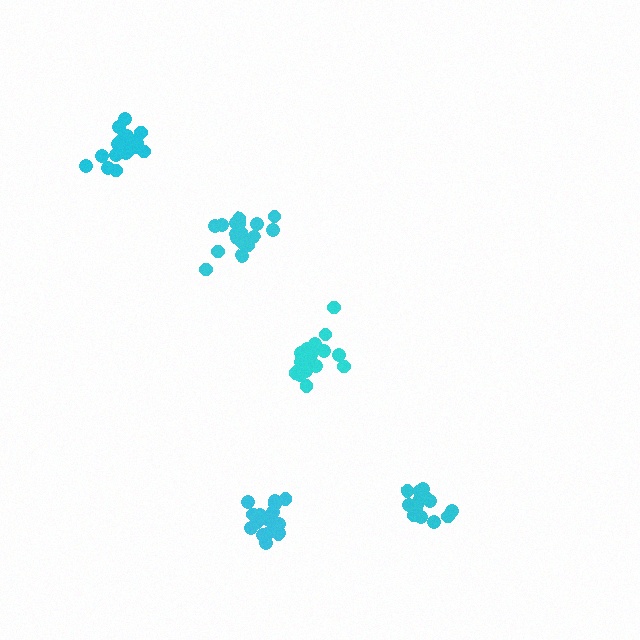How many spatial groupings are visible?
There are 5 spatial groupings.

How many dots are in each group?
Group 1: 20 dots, Group 2: 20 dots, Group 3: 19 dots, Group 4: 16 dots, Group 5: 18 dots (93 total).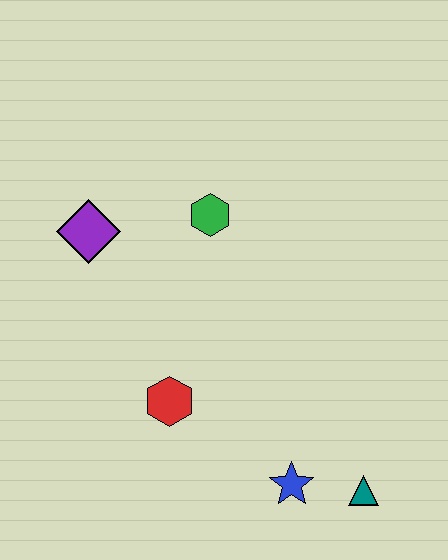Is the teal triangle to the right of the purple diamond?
Yes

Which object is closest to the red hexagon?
The blue star is closest to the red hexagon.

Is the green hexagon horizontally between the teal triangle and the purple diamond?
Yes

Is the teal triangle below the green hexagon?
Yes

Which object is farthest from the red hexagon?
The teal triangle is farthest from the red hexagon.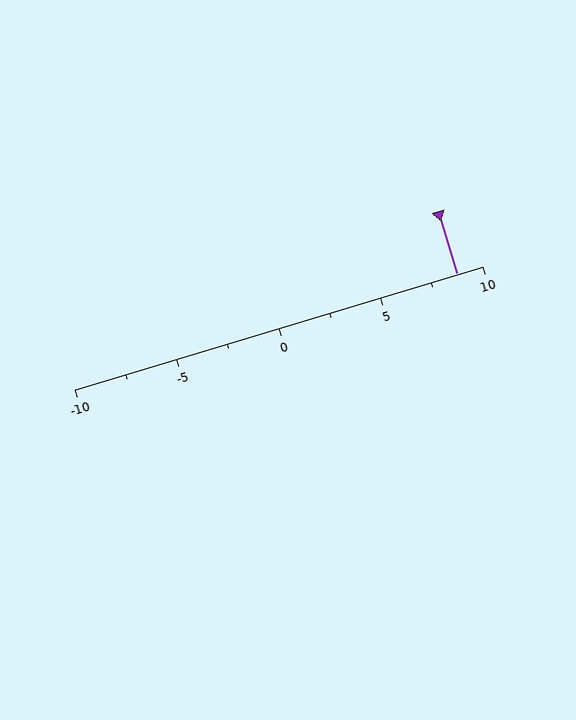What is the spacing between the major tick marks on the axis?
The major ticks are spaced 5 apart.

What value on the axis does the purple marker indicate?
The marker indicates approximately 8.8.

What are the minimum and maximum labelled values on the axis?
The axis runs from -10 to 10.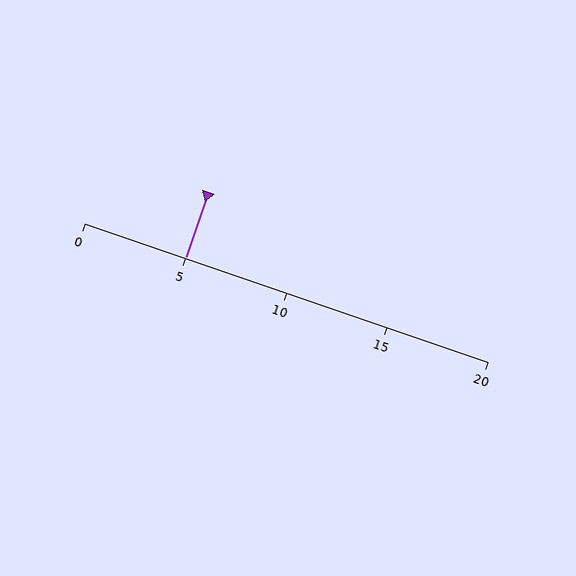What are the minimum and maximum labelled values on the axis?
The axis runs from 0 to 20.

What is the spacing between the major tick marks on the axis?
The major ticks are spaced 5 apart.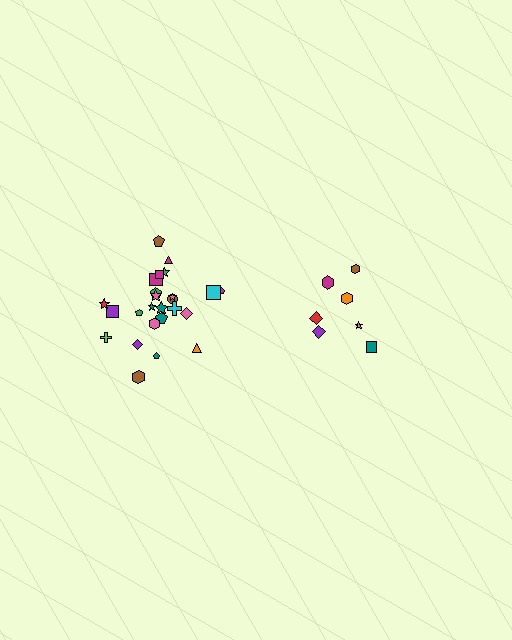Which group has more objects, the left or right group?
The left group.